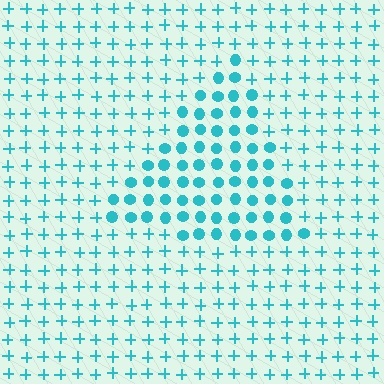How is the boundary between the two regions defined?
The boundary is defined by a change in element shape: circles inside vs. plus signs outside. All elements share the same color and spacing.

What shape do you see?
I see a triangle.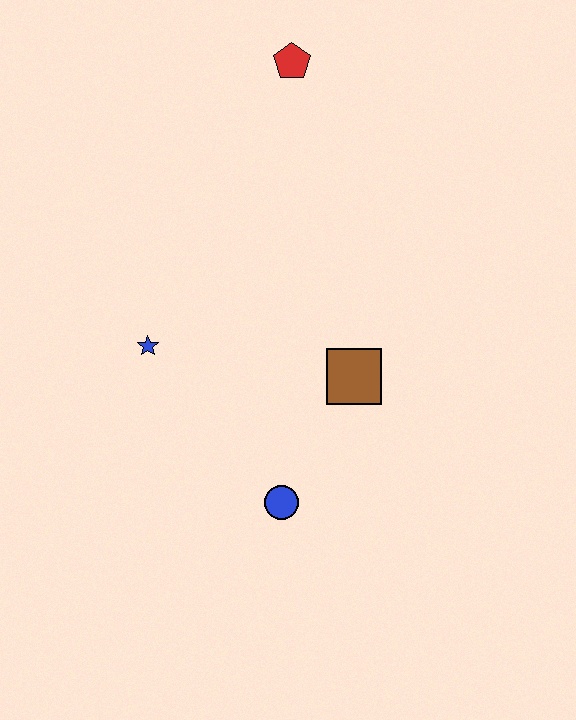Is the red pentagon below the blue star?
No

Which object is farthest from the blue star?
The red pentagon is farthest from the blue star.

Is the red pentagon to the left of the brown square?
Yes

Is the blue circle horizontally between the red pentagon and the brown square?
No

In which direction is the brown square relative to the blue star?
The brown square is to the right of the blue star.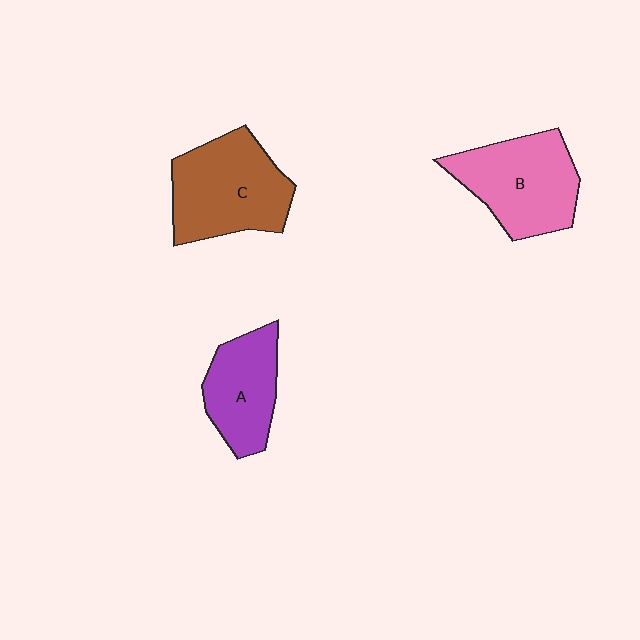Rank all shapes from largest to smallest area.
From largest to smallest: C (brown), B (pink), A (purple).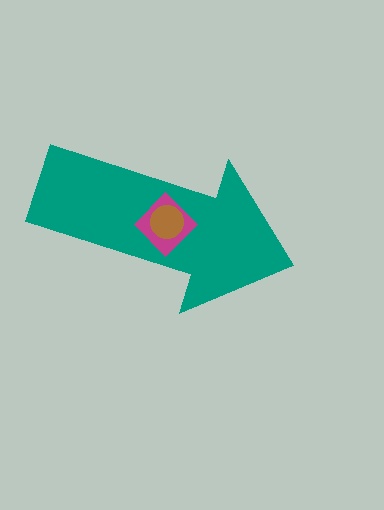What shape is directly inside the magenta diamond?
The brown circle.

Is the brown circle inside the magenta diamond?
Yes.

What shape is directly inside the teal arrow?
The magenta diamond.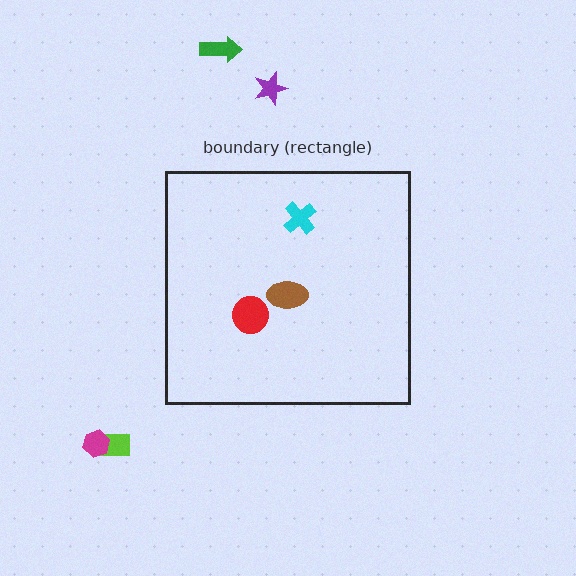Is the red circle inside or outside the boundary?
Inside.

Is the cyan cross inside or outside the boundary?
Inside.